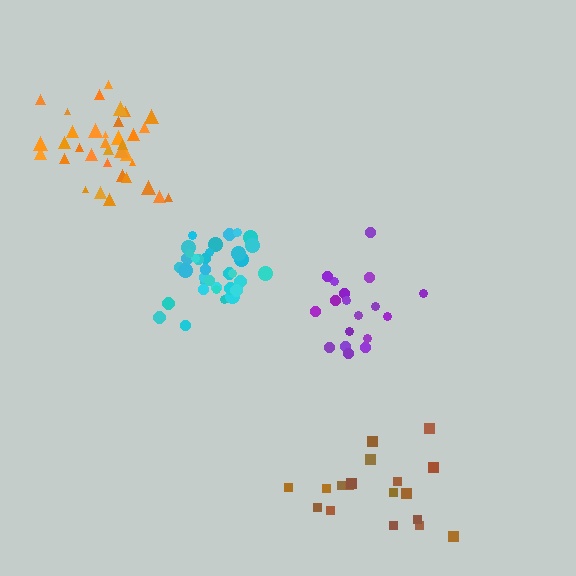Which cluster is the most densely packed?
Cyan.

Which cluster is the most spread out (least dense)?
Brown.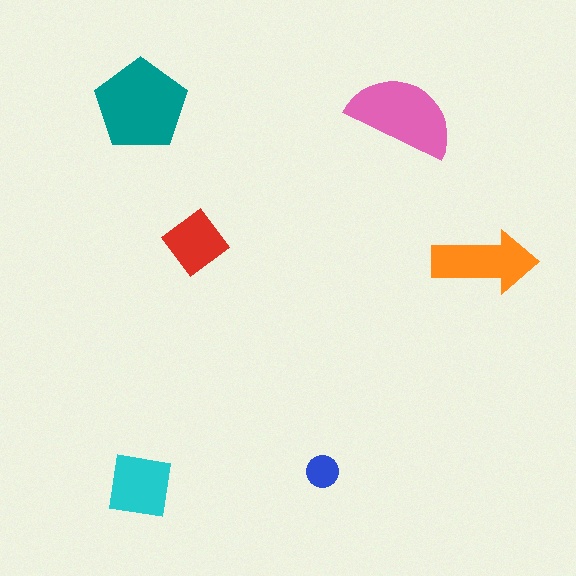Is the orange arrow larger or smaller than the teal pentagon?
Smaller.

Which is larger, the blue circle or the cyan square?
The cyan square.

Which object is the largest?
The teal pentagon.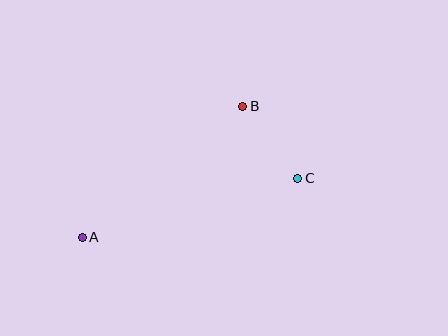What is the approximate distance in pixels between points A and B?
The distance between A and B is approximately 207 pixels.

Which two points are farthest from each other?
Points A and C are farthest from each other.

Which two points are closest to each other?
Points B and C are closest to each other.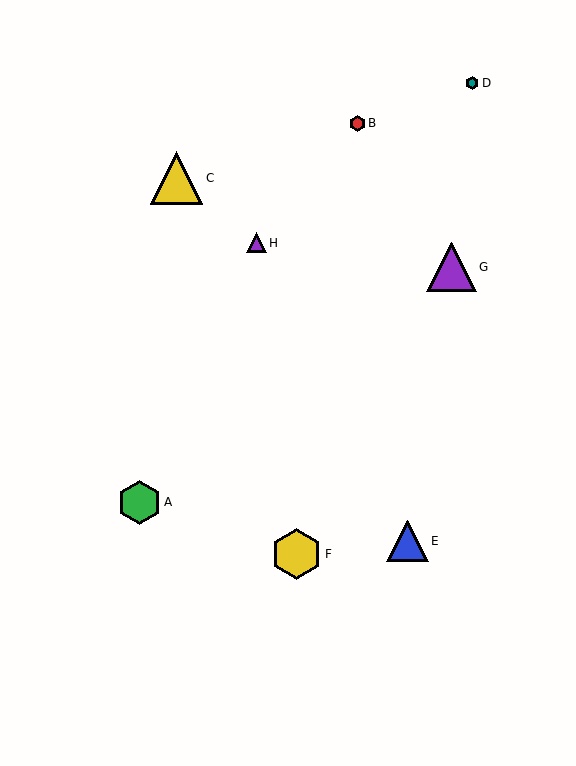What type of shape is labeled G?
Shape G is a purple triangle.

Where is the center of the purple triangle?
The center of the purple triangle is at (451, 267).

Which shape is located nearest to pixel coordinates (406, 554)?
The blue triangle (labeled E) at (408, 541) is nearest to that location.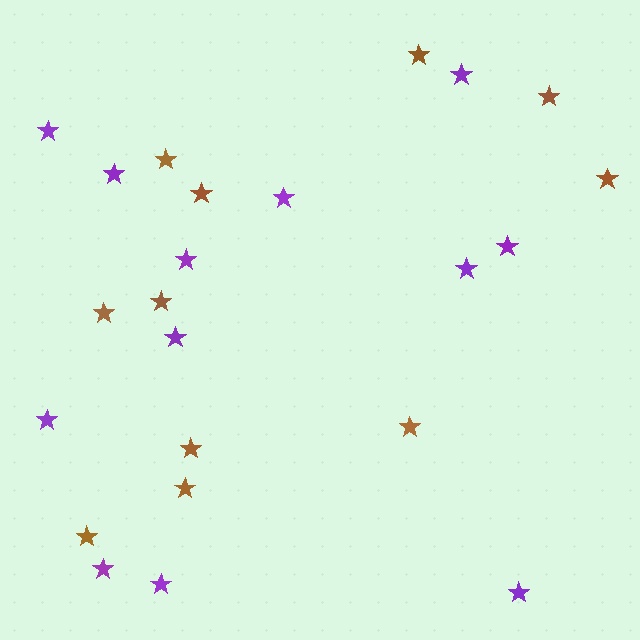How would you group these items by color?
There are 2 groups: one group of purple stars (12) and one group of brown stars (11).